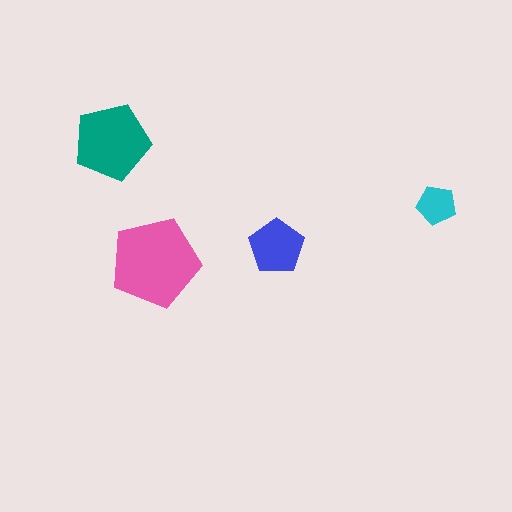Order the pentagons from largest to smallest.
the pink one, the teal one, the blue one, the cyan one.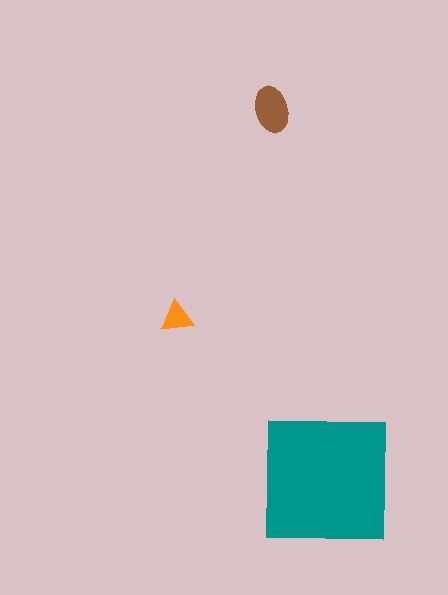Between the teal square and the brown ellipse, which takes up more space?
The teal square.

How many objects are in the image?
There are 3 objects in the image.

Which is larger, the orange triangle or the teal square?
The teal square.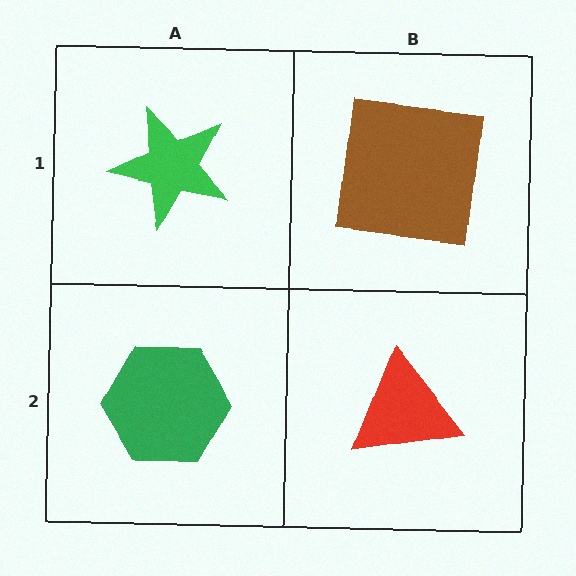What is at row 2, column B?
A red triangle.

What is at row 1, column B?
A brown square.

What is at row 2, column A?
A green hexagon.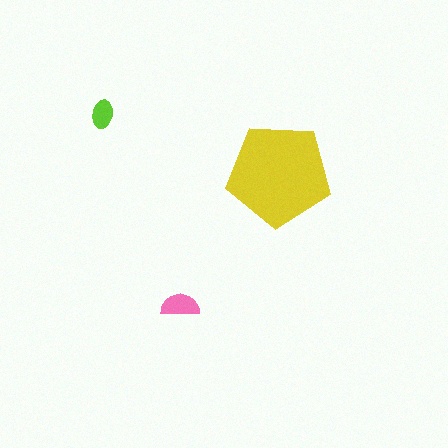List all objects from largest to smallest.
The yellow pentagon, the pink semicircle, the lime ellipse.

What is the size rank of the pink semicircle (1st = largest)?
2nd.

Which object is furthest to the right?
The yellow pentagon is rightmost.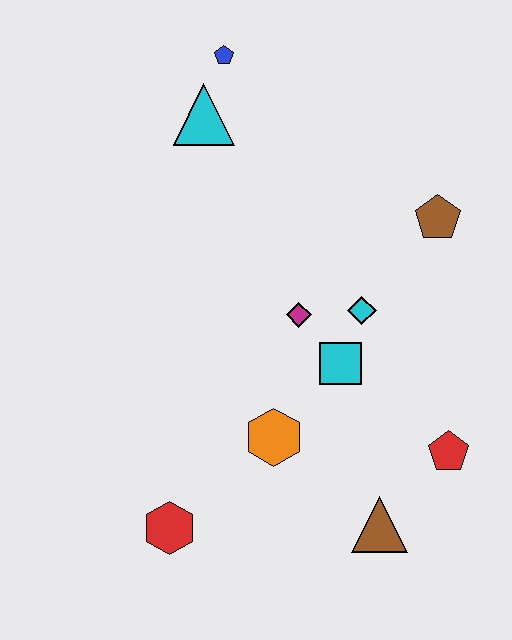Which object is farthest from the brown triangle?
The blue pentagon is farthest from the brown triangle.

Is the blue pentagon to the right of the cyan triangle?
Yes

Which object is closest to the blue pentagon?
The cyan triangle is closest to the blue pentagon.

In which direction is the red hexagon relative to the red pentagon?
The red hexagon is to the left of the red pentagon.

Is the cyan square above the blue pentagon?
No